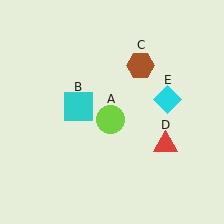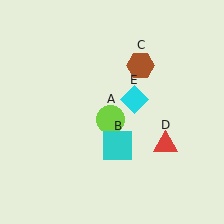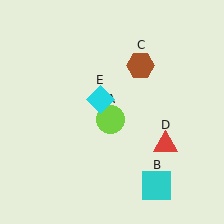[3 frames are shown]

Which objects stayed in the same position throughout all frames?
Lime circle (object A) and brown hexagon (object C) and red triangle (object D) remained stationary.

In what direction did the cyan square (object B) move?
The cyan square (object B) moved down and to the right.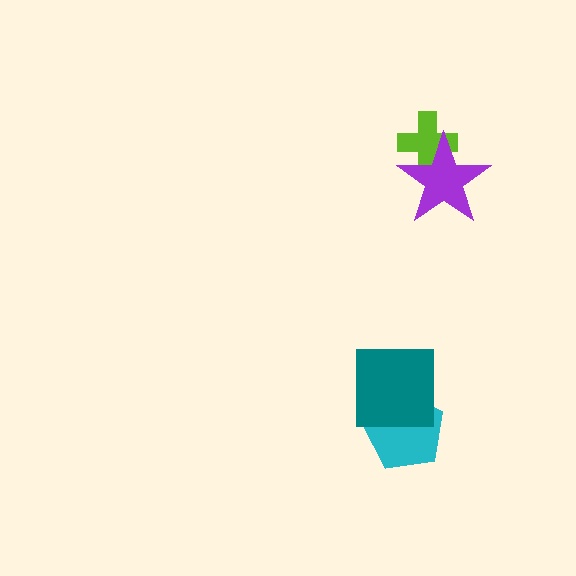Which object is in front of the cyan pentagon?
The teal square is in front of the cyan pentagon.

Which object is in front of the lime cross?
The purple star is in front of the lime cross.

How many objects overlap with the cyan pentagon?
1 object overlaps with the cyan pentagon.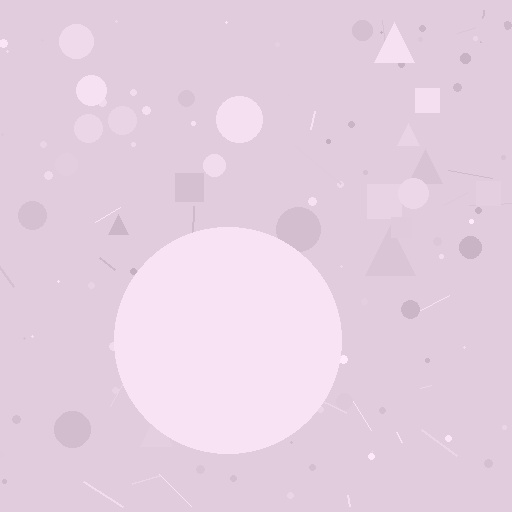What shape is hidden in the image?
A circle is hidden in the image.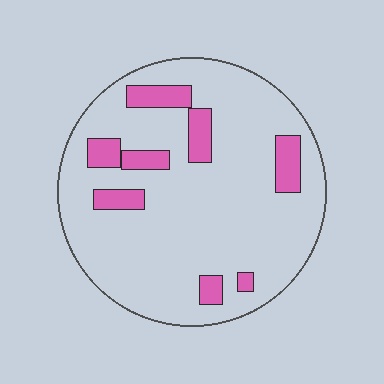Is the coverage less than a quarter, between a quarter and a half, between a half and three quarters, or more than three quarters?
Less than a quarter.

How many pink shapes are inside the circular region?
8.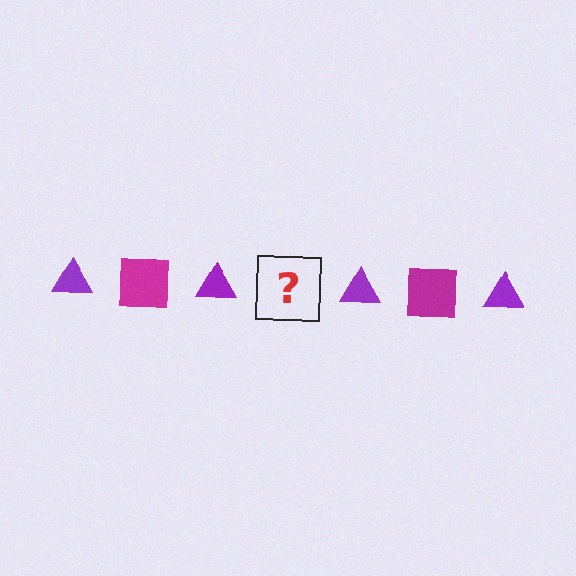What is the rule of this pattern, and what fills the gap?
The rule is that the pattern alternates between purple triangle and magenta square. The gap should be filled with a magenta square.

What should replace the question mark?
The question mark should be replaced with a magenta square.